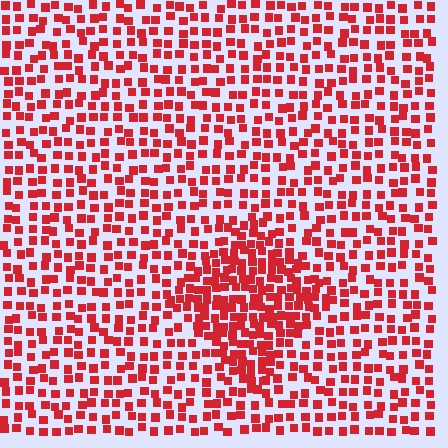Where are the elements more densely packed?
The elements are more densely packed inside the diamond boundary.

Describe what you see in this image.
The image contains small red elements arranged at two different densities. A diamond-shaped region is visible where the elements are more densely packed than the surrounding area.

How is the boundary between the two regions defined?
The boundary is defined by a change in element density (approximately 1.8x ratio). All elements are the same color, size, and shape.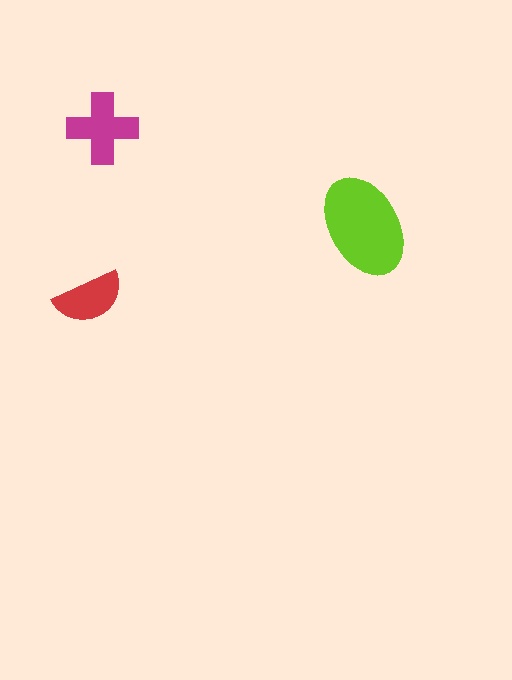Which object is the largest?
The lime ellipse.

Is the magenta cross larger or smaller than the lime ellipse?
Smaller.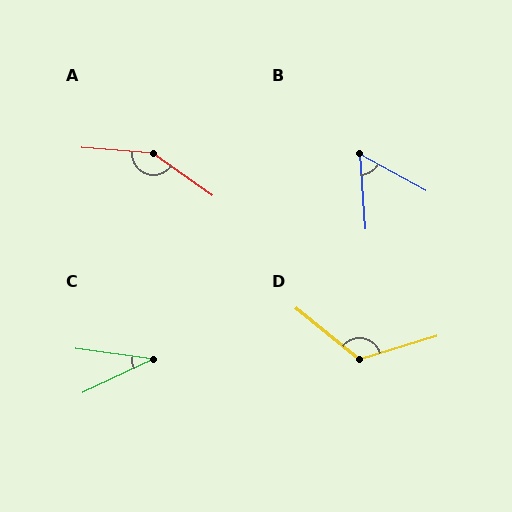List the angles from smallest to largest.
C (33°), B (57°), D (124°), A (149°).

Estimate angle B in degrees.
Approximately 57 degrees.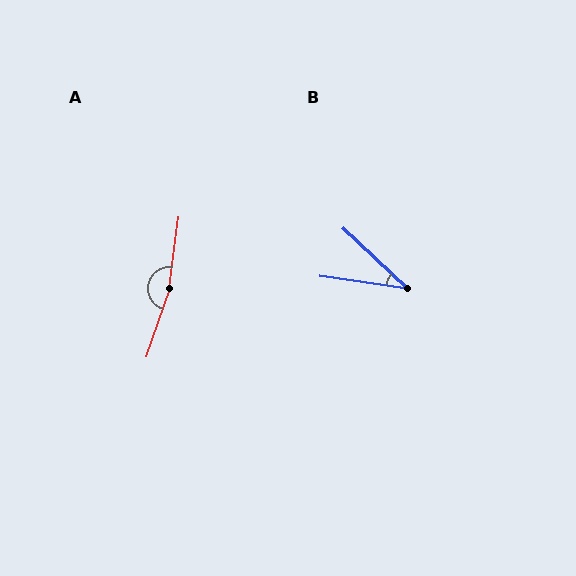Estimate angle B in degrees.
Approximately 35 degrees.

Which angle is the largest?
A, at approximately 169 degrees.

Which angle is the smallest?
B, at approximately 35 degrees.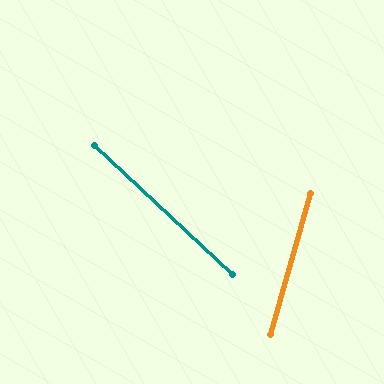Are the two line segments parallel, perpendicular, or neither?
Neither parallel nor perpendicular — they differ by about 63°.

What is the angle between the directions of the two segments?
Approximately 63 degrees.